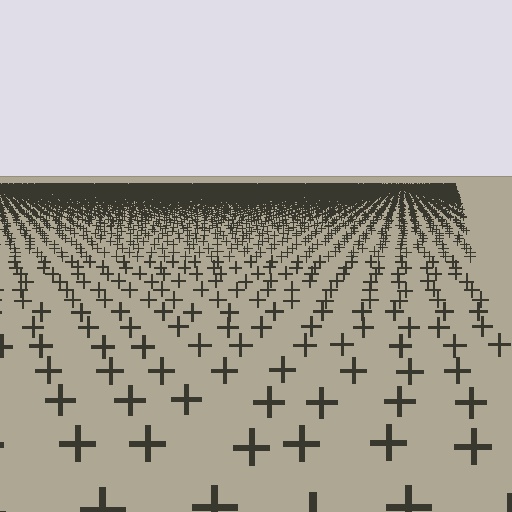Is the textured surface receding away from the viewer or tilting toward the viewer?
The surface is receding away from the viewer. Texture elements get smaller and denser toward the top.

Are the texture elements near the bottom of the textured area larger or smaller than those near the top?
Larger. Near the bottom, elements are closer to the viewer and appear at a bigger on-screen size.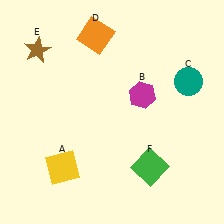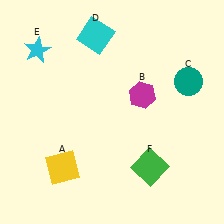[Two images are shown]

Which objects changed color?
D changed from orange to cyan. E changed from brown to cyan.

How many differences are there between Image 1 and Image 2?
There are 2 differences between the two images.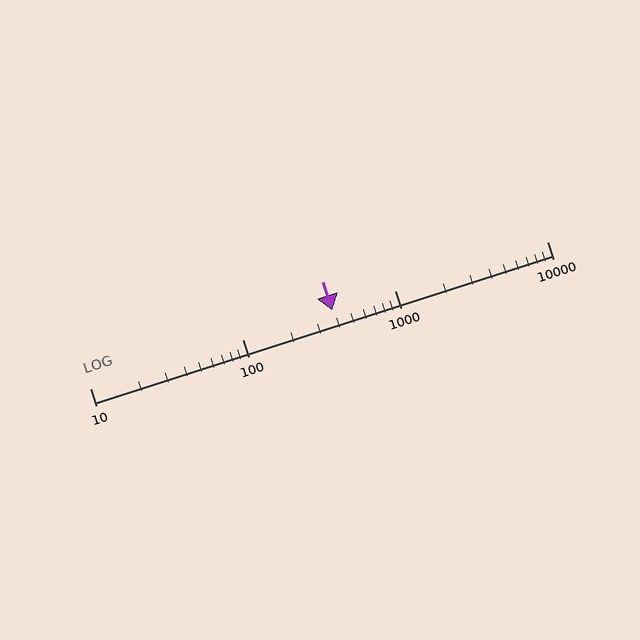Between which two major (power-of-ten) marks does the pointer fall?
The pointer is between 100 and 1000.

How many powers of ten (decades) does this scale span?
The scale spans 3 decades, from 10 to 10000.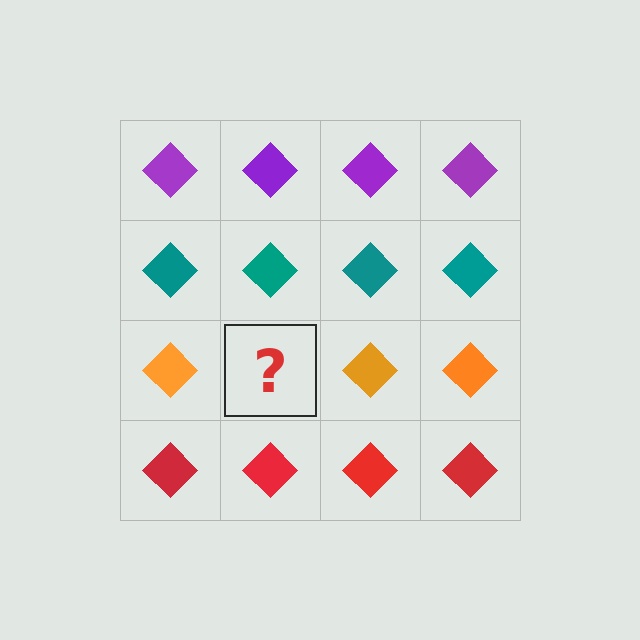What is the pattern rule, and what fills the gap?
The rule is that each row has a consistent color. The gap should be filled with an orange diamond.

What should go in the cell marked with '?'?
The missing cell should contain an orange diamond.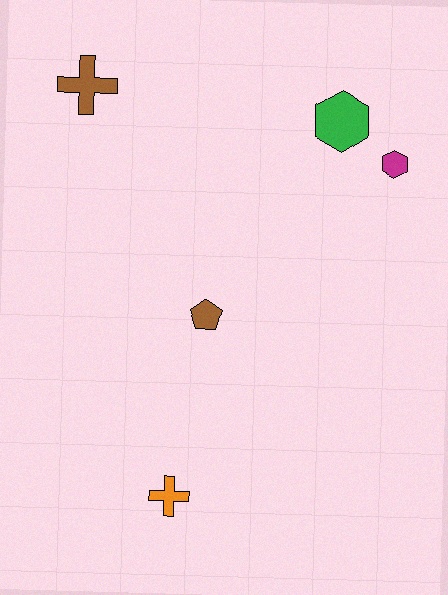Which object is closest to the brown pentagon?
The orange cross is closest to the brown pentagon.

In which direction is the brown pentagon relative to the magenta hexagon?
The brown pentagon is to the left of the magenta hexagon.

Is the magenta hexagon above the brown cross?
No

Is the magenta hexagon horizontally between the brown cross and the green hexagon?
No